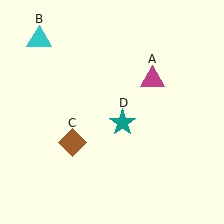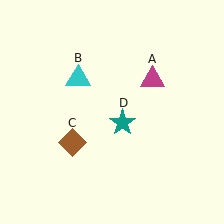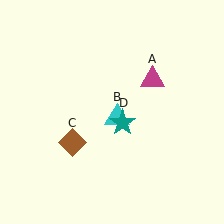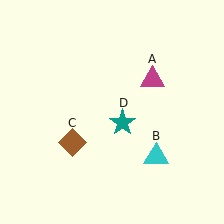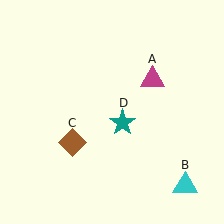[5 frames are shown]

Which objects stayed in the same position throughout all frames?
Magenta triangle (object A) and brown diamond (object C) and teal star (object D) remained stationary.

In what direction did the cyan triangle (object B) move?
The cyan triangle (object B) moved down and to the right.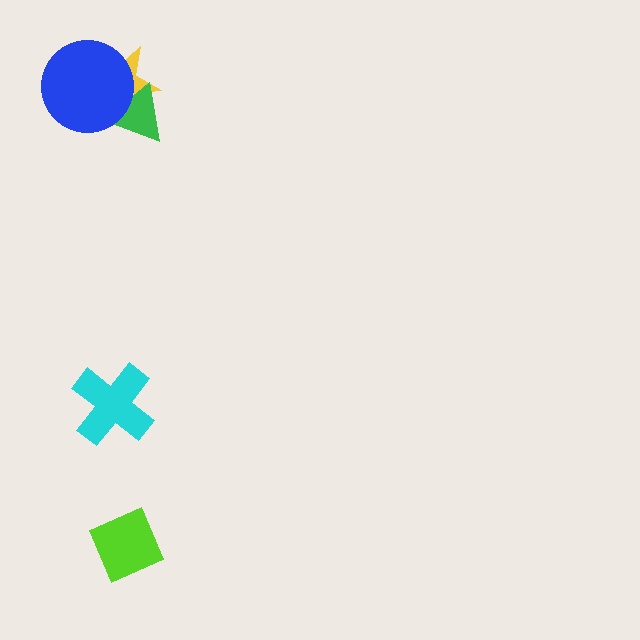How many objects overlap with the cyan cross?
0 objects overlap with the cyan cross.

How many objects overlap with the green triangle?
2 objects overlap with the green triangle.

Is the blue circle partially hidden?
No, no other shape covers it.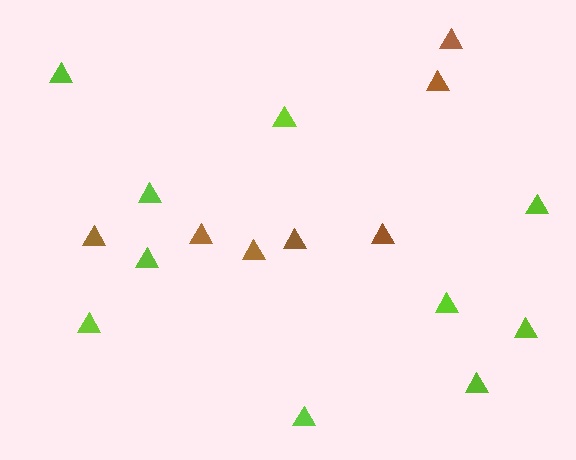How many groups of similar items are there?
There are 2 groups: one group of lime triangles (10) and one group of brown triangles (7).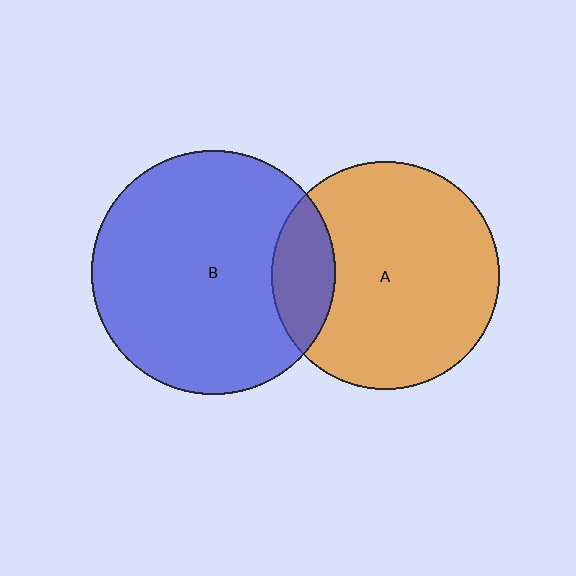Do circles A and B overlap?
Yes.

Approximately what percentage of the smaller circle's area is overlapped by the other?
Approximately 15%.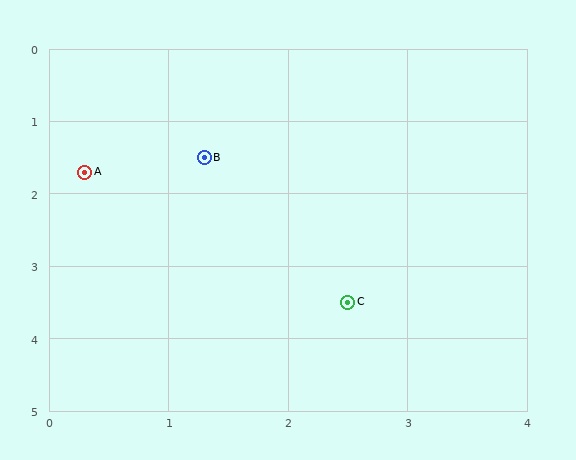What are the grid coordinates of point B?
Point B is at approximately (1.3, 1.5).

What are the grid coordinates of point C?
Point C is at approximately (2.5, 3.5).